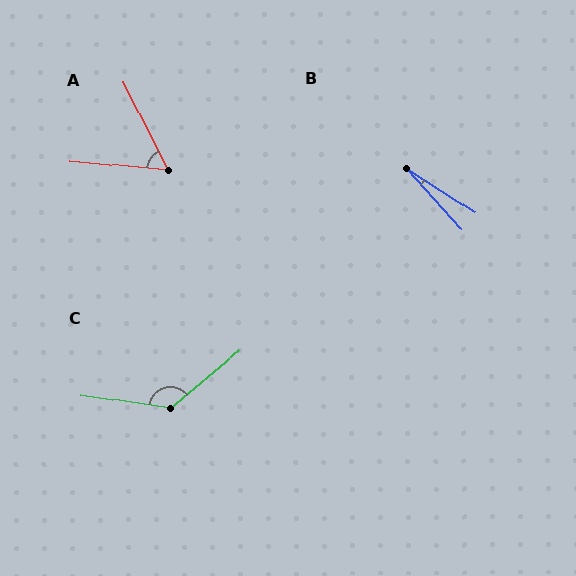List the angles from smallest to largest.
B (15°), A (58°), C (132°).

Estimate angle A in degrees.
Approximately 58 degrees.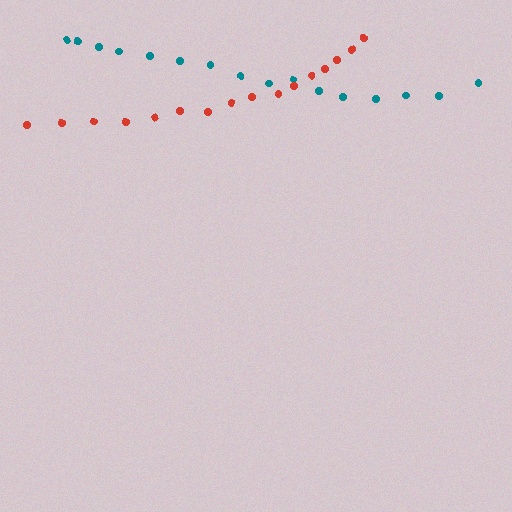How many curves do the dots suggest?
There are 2 distinct paths.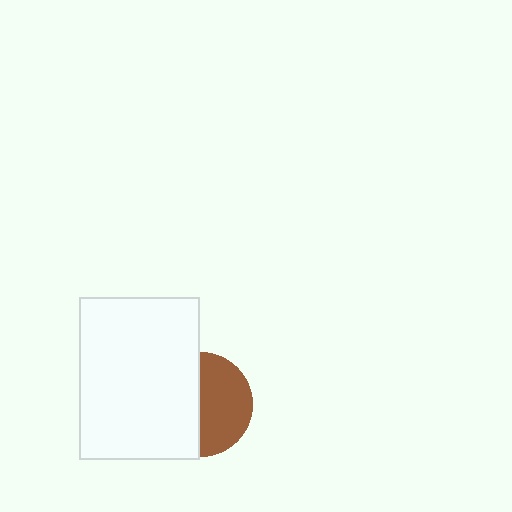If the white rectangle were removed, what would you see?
You would see the complete brown circle.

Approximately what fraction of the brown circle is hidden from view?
Roughly 49% of the brown circle is hidden behind the white rectangle.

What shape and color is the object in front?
The object in front is a white rectangle.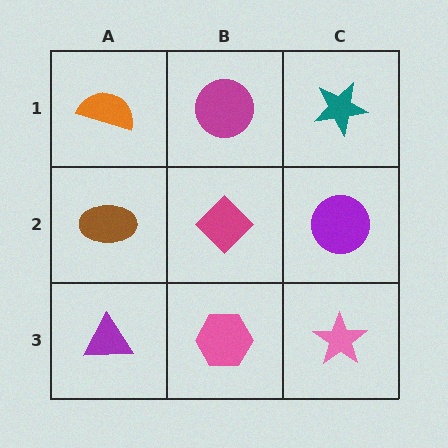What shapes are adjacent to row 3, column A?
A brown ellipse (row 2, column A), a pink hexagon (row 3, column B).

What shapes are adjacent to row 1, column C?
A purple circle (row 2, column C), a magenta circle (row 1, column B).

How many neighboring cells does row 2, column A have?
3.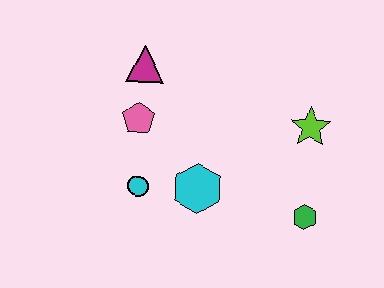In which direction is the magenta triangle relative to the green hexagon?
The magenta triangle is to the left of the green hexagon.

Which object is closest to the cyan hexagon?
The cyan circle is closest to the cyan hexagon.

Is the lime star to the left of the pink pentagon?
No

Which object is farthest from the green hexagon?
The magenta triangle is farthest from the green hexagon.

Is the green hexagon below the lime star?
Yes